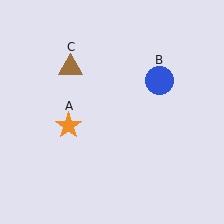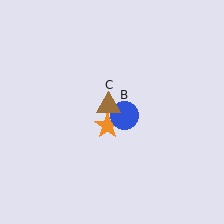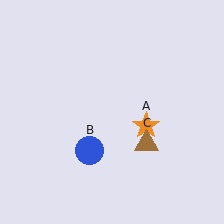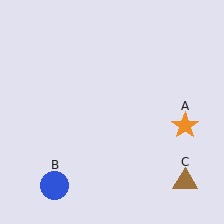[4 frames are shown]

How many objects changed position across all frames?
3 objects changed position: orange star (object A), blue circle (object B), brown triangle (object C).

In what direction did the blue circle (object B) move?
The blue circle (object B) moved down and to the left.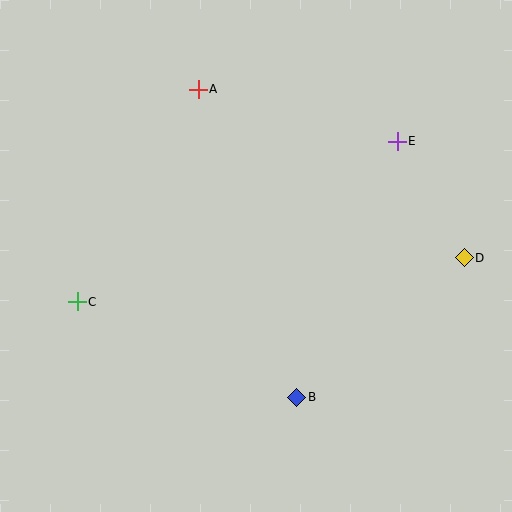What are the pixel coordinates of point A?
Point A is at (198, 89).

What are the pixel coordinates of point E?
Point E is at (397, 141).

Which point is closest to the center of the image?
Point B at (297, 397) is closest to the center.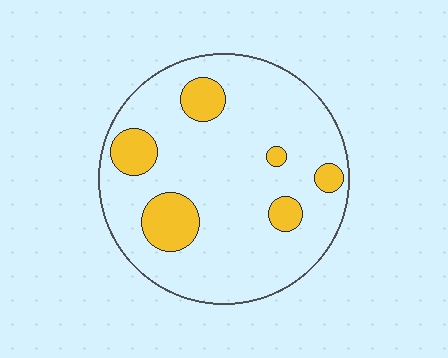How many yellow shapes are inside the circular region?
6.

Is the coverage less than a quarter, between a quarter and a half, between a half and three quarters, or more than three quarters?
Less than a quarter.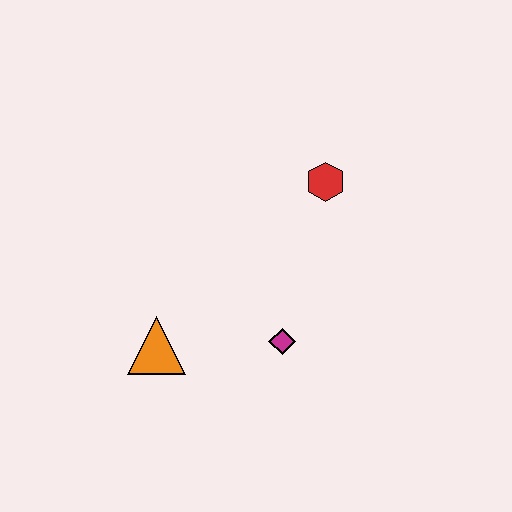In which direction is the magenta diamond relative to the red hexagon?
The magenta diamond is below the red hexagon.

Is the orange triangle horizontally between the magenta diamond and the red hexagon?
No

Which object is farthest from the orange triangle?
The red hexagon is farthest from the orange triangle.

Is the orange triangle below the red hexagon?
Yes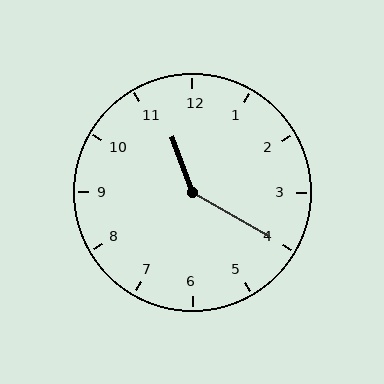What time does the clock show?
11:20.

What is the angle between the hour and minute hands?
Approximately 140 degrees.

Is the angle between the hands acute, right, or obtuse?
It is obtuse.